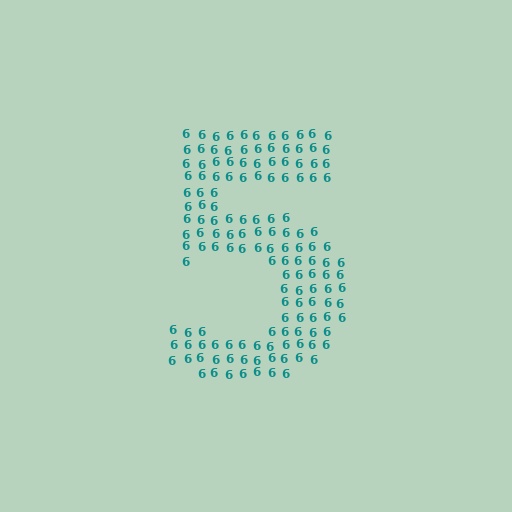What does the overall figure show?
The overall figure shows the digit 5.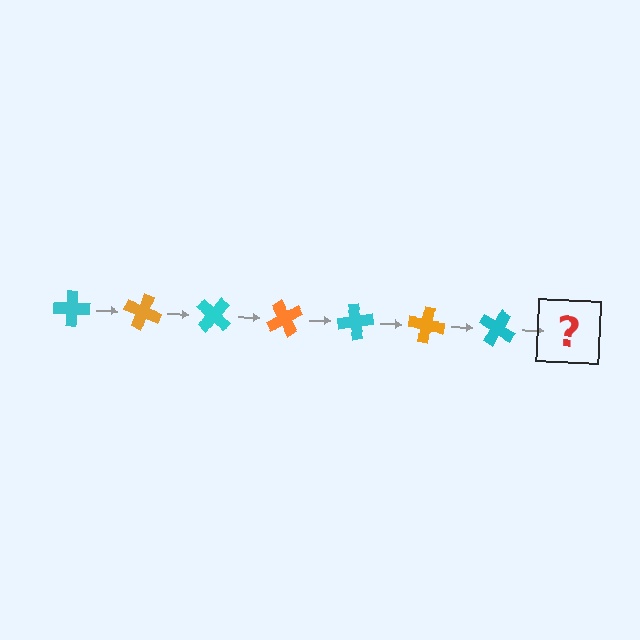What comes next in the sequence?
The next element should be an orange cross, rotated 140 degrees from the start.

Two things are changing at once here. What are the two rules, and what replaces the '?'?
The two rules are that it rotates 20 degrees each step and the color cycles through cyan and orange. The '?' should be an orange cross, rotated 140 degrees from the start.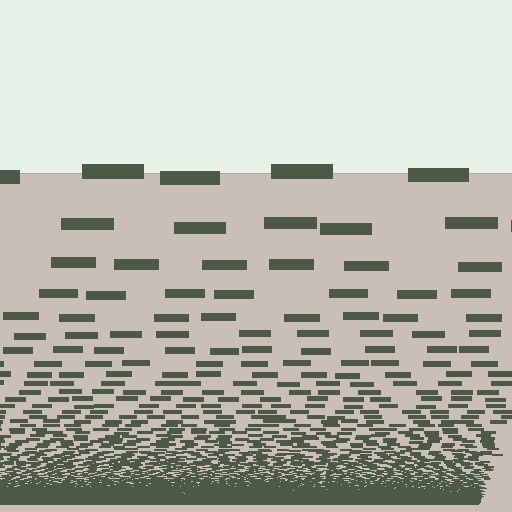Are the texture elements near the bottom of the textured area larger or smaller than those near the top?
Smaller. The gradient is inverted — elements near the bottom are smaller and denser.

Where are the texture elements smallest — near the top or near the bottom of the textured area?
Near the bottom.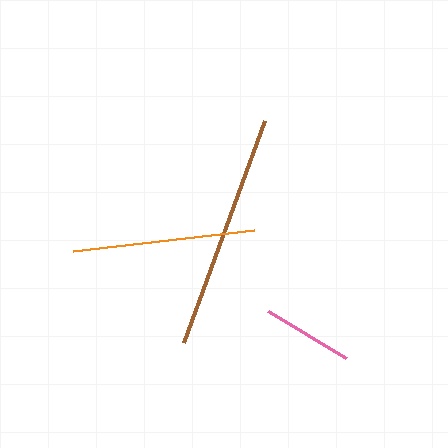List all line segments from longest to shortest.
From longest to shortest: brown, orange, pink.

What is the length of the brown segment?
The brown segment is approximately 237 pixels long.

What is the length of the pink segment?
The pink segment is approximately 91 pixels long.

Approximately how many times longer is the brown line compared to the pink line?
The brown line is approximately 2.6 times the length of the pink line.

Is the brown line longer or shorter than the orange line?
The brown line is longer than the orange line.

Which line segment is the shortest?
The pink line is the shortest at approximately 91 pixels.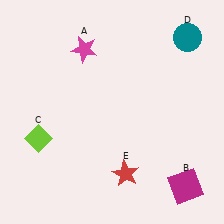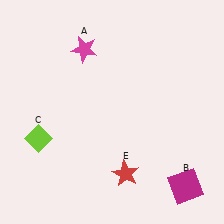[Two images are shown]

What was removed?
The teal circle (D) was removed in Image 2.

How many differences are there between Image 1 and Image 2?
There is 1 difference between the two images.